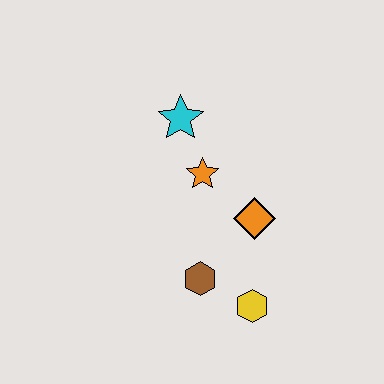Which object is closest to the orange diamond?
The orange star is closest to the orange diamond.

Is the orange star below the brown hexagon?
No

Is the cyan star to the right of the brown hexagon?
No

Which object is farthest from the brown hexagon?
The cyan star is farthest from the brown hexagon.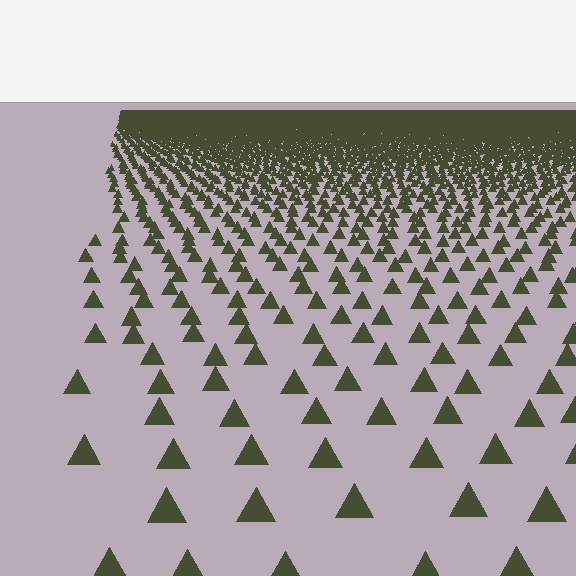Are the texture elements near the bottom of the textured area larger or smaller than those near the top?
Larger. Near the bottom, elements are closer to the viewer and appear at a bigger on-screen size.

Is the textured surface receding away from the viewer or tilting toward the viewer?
The surface is receding away from the viewer. Texture elements get smaller and denser toward the top.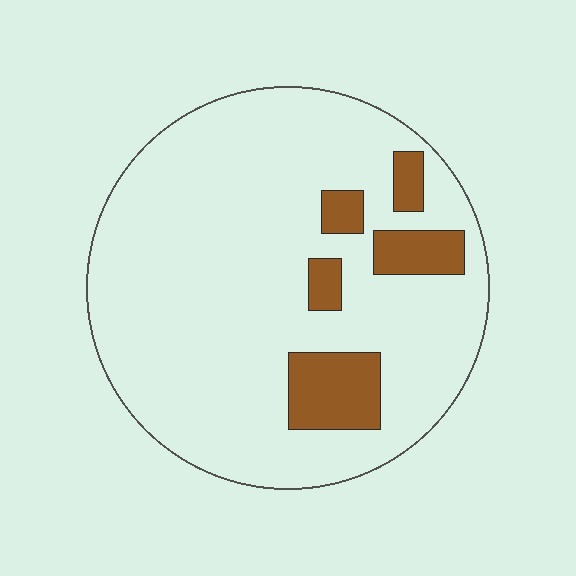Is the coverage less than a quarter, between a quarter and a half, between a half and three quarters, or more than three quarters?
Less than a quarter.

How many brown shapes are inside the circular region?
5.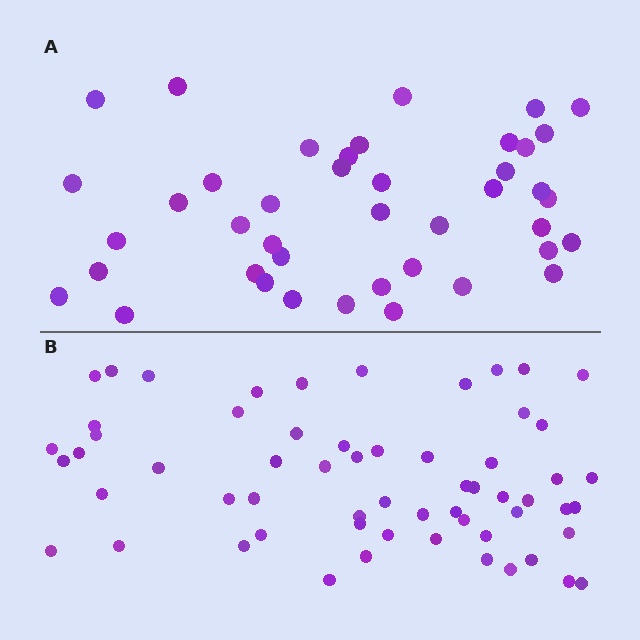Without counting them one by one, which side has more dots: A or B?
Region B (the bottom region) has more dots.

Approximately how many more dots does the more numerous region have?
Region B has approximately 20 more dots than region A.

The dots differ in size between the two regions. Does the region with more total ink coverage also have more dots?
No. Region A has more total ink coverage because its dots are larger, but region B actually contains more individual dots. Total area can be misleading — the number of items is what matters here.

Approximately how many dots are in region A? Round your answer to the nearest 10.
About 40 dots. (The exact count is 42, which rounds to 40.)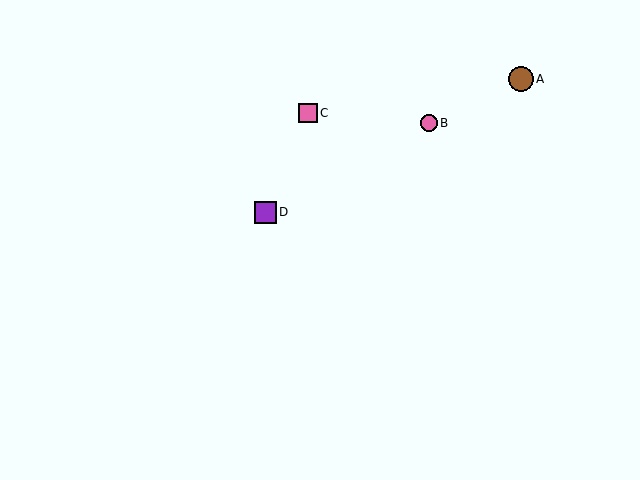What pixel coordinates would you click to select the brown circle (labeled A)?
Click at (521, 79) to select the brown circle A.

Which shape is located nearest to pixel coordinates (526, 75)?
The brown circle (labeled A) at (521, 79) is nearest to that location.